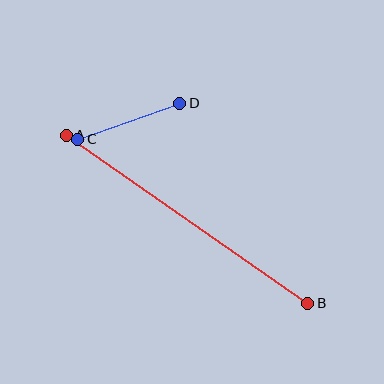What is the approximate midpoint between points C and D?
The midpoint is at approximately (129, 121) pixels.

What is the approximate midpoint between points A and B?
The midpoint is at approximately (187, 219) pixels.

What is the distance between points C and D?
The distance is approximately 108 pixels.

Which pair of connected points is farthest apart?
Points A and B are farthest apart.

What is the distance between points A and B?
The distance is approximately 294 pixels.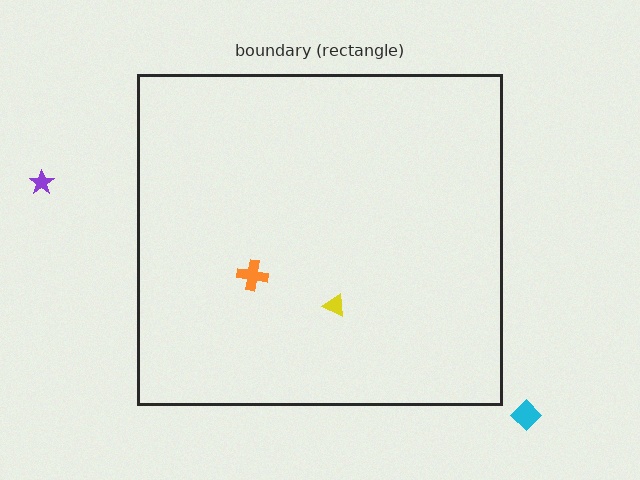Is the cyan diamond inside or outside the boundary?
Outside.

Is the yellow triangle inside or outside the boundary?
Inside.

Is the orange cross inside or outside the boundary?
Inside.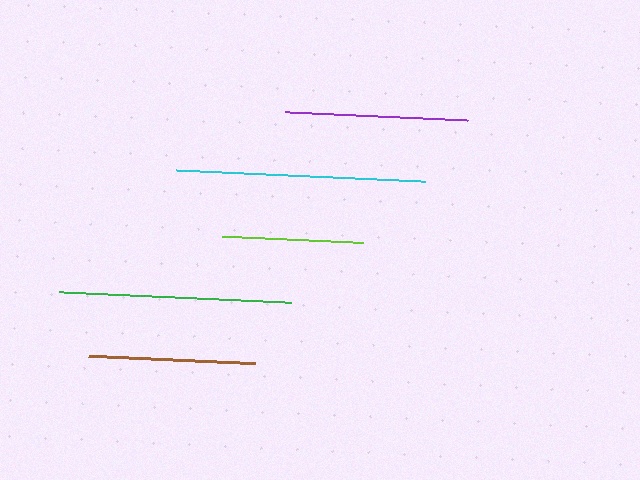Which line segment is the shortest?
The lime line is the shortest at approximately 141 pixels.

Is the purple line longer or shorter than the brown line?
The purple line is longer than the brown line.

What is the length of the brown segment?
The brown segment is approximately 166 pixels long.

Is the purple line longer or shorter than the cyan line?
The cyan line is longer than the purple line.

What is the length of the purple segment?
The purple segment is approximately 182 pixels long.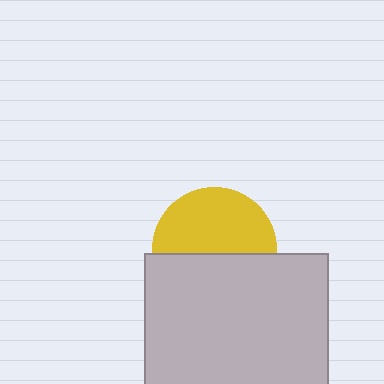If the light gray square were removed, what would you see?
You would see the complete yellow circle.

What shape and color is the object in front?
The object in front is a light gray square.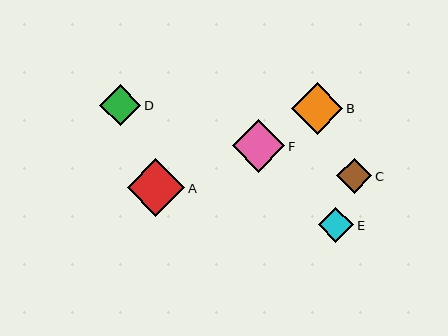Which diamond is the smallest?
Diamond C is the smallest with a size of approximately 35 pixels.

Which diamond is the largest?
Diamond A is the largest with a size of approximately 57 pixels.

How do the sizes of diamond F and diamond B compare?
Diamond F and diamond B are approximately the same size.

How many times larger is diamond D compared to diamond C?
Diamond D is approximately 1.2 times the size of diamond C.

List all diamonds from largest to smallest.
From largest to smallest: A, F, B, D, E, C.